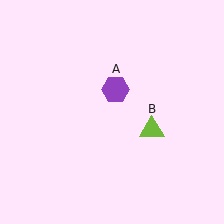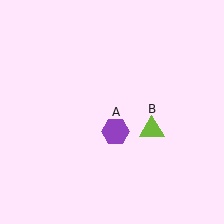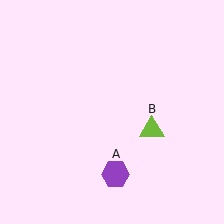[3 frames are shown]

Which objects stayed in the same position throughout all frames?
Lime triangle (object B) remained stationary.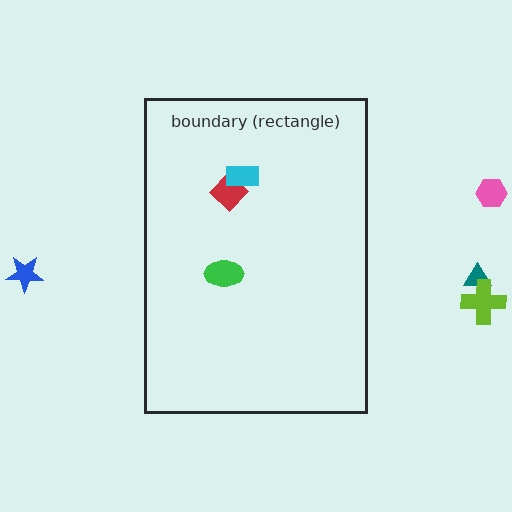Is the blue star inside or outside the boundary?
Outside.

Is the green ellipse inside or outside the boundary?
Inside.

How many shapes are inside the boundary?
3 inside, 4 outside.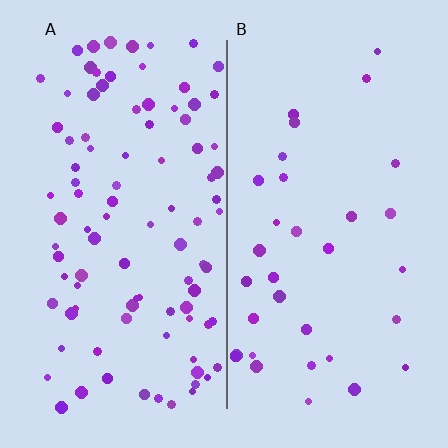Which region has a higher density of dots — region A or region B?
A (the left).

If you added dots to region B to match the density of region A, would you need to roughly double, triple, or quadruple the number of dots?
Approximately triple.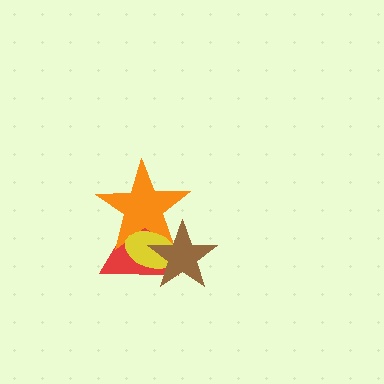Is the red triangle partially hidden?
Yes, it is partially covered by another shape.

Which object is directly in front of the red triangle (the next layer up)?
The orange star is directly in front of the red triangle.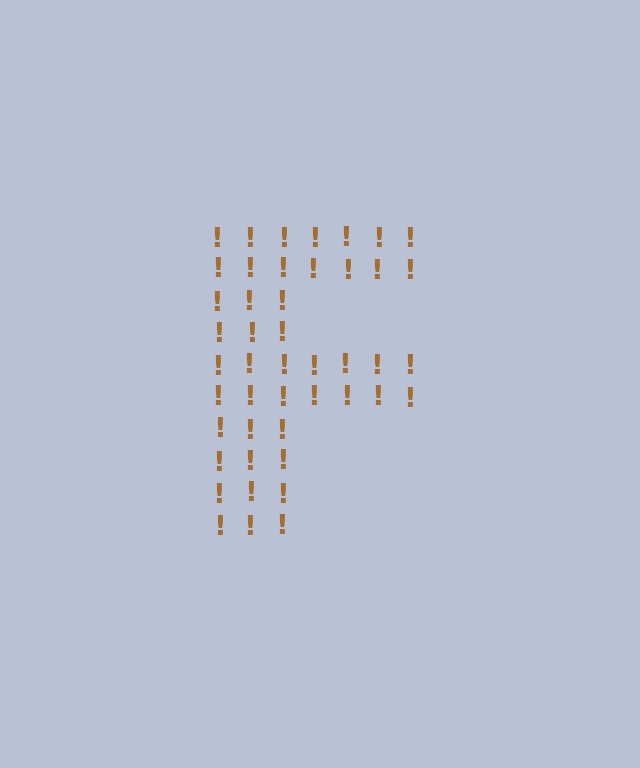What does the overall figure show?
The overall figure shows the letter F.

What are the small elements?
The small elements are exclamation marks.